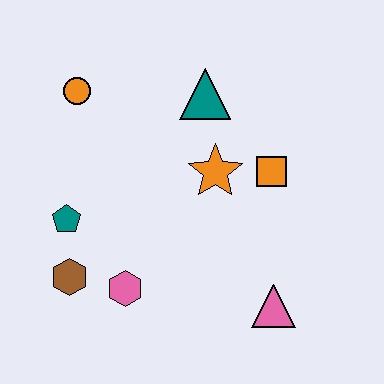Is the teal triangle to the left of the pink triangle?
Yes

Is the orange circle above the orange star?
Yes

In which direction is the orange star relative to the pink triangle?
The orange star is above the pink triangle.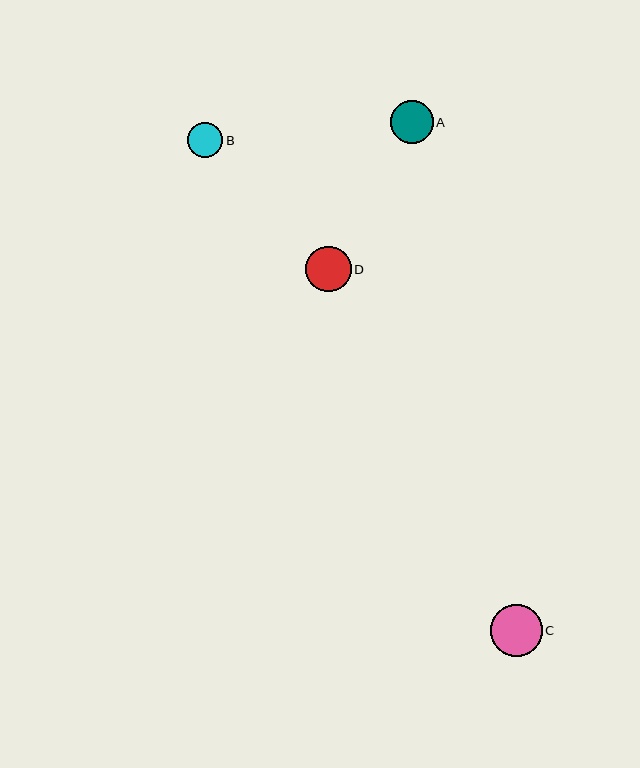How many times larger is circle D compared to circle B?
Circle D is approximately 1.3 times the size of circle B.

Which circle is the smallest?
Circle B is the smallest with a size of approximately 35 pixels.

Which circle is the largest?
Circle C is the largest with a size of approximately 52 pixels.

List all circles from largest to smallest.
From largest to smallest: C, D, A, B.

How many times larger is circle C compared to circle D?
Circle C is approximately 1.1 times the size of circle D.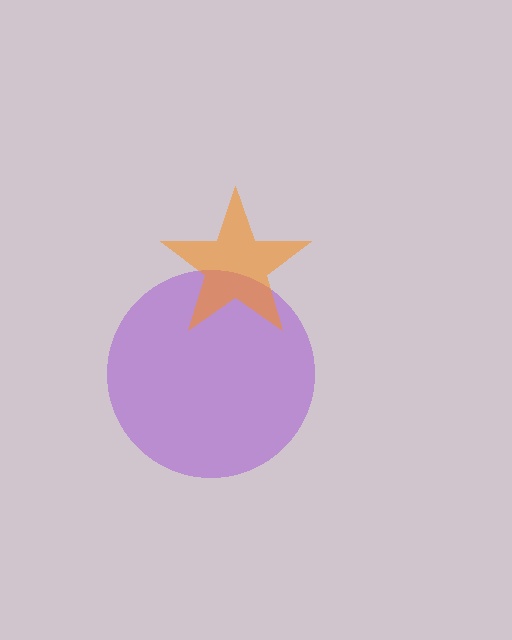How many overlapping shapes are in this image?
There are 2 overlapping shapes in the image.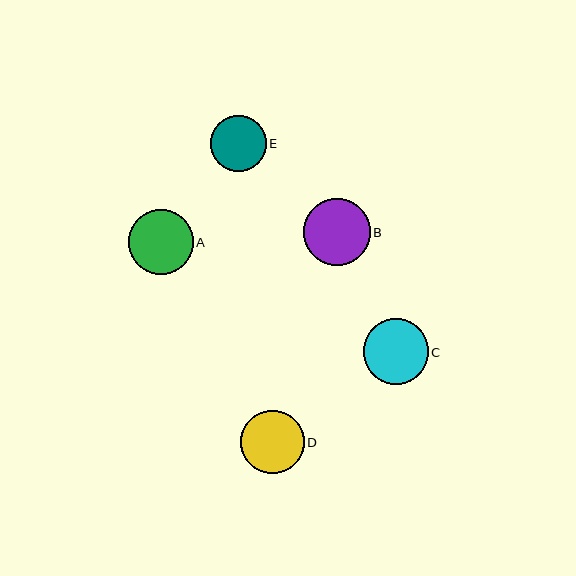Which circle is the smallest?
Circle E is the smallest with a size of approximately 56 pixels.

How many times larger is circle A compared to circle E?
Circle A is approximately 1.2 times the size of circle E.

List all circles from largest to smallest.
From largest to smallest: B, C, A, D, E.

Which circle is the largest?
Circle B is the largest with a size of approximately 67 pixels.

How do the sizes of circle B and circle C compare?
Circle B and circle C are approximately the same size.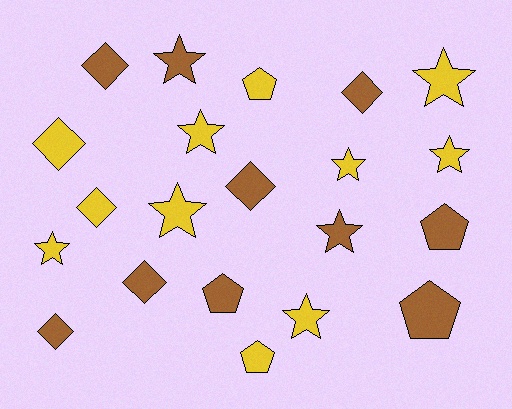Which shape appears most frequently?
Star, with 9 objects.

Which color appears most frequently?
Yellow, with 11 objects.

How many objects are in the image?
There are 21 objects.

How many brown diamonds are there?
There are 5 brown diamonds.